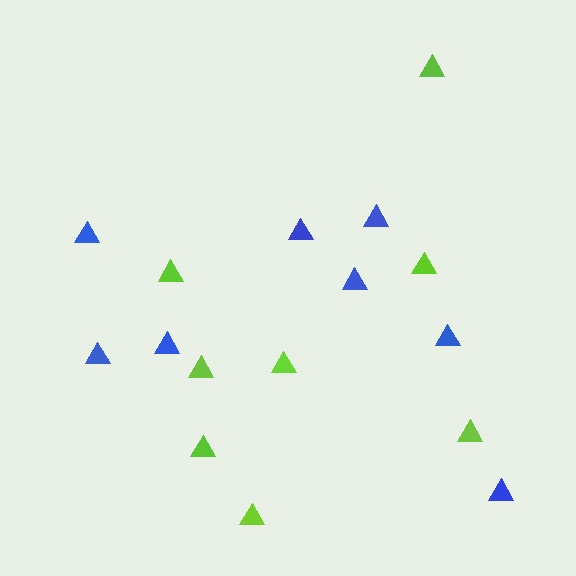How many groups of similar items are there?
There are 2 groups: one group of lime triangles (8) and one group of blue triangles (8).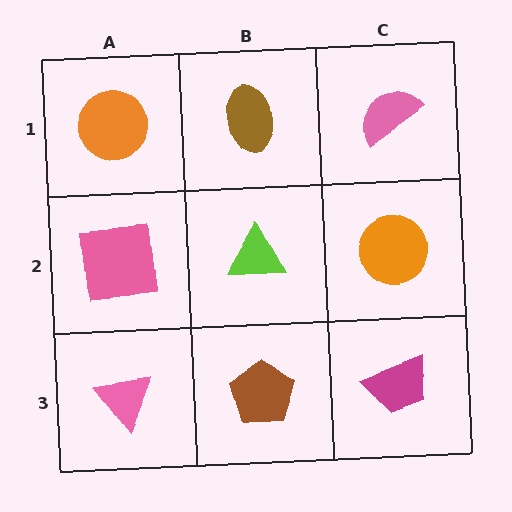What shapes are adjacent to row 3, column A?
A pink square (row 2, column A), a brown pentagon (row 3, column B).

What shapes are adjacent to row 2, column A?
An orange circle (row 1, column A), a pink triangle (row 3, column A), a lime triangle (row 2, column B).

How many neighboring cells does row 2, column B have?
4.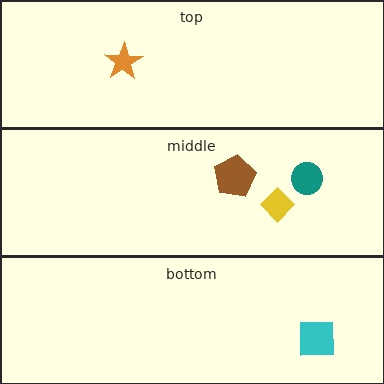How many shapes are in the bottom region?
1.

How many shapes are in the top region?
1.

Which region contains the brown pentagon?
The middle region.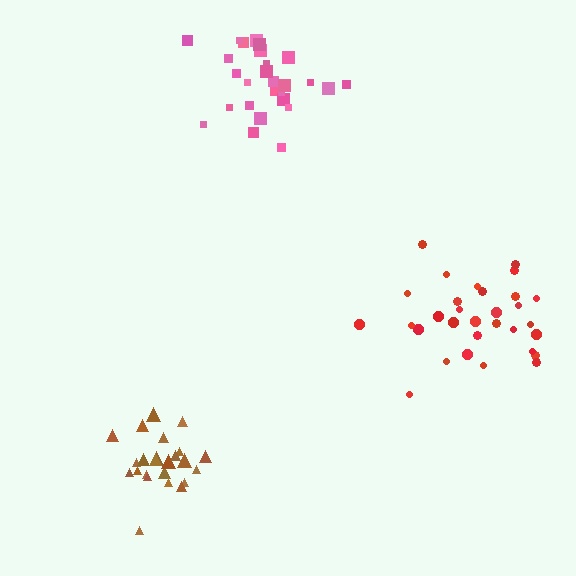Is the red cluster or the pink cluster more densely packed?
Pink.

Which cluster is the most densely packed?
Brown.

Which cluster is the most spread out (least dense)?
Red.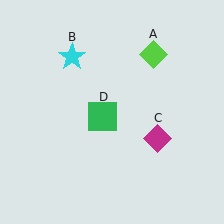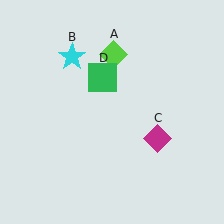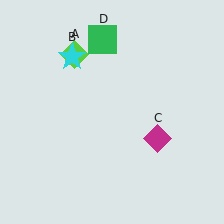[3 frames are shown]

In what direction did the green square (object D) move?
The green square (object D) moved up.